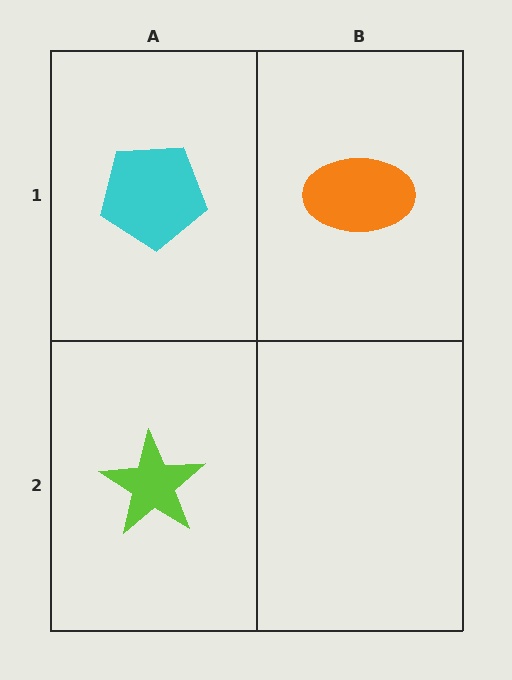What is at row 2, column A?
A lime star.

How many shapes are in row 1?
2 shapes.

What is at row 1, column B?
An orange ellipse.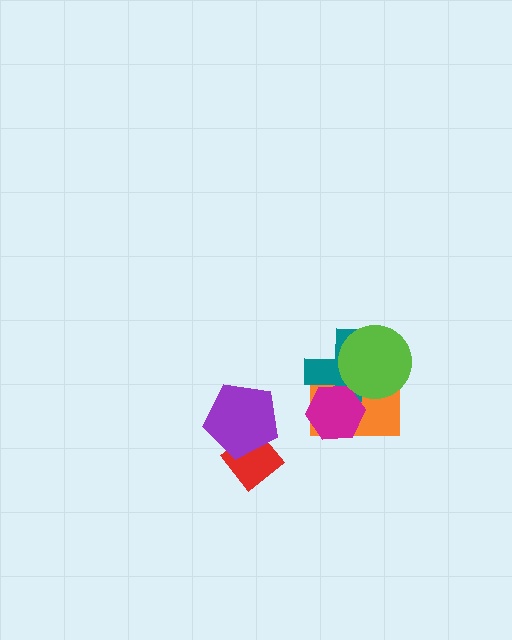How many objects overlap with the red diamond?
1 object overlaps with the red diamond.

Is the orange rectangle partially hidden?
Yes, it is partially covered by another shape.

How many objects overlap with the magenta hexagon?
2 objects overlap with the magenta hexagon.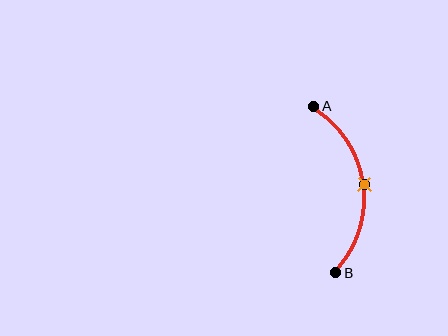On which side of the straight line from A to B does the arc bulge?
The arc bulges to the right of the straight line connecting A and B.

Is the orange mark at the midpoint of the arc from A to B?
Yes. The orange mark lies on the arc at equal arc-length from both A and B — it is the arc midpoint.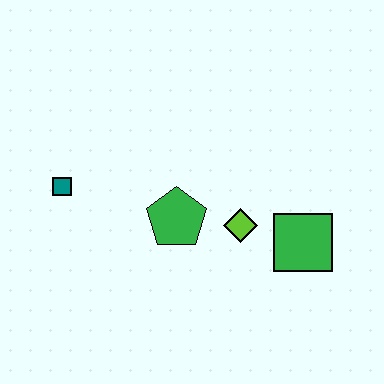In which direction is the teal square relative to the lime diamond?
The teal square is to the left of the lime diamond.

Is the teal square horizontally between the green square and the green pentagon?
No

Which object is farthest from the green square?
The teal square is farthest from the green square.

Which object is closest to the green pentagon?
The lime diamond is closest to the green pentagon.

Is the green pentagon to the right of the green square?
No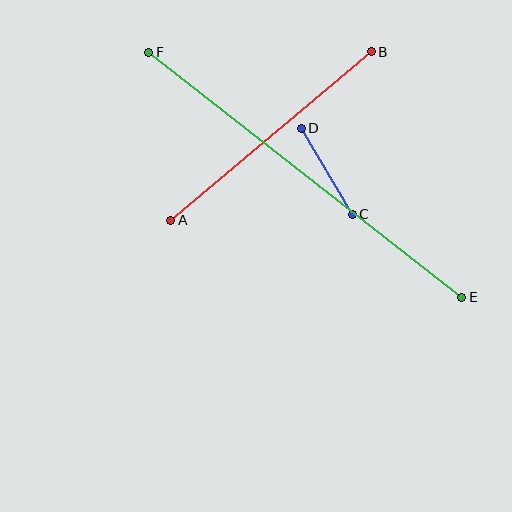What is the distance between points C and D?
The distance is approximately 100 pixels.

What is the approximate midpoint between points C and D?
The midpoint is at approximately (327, 171) pixels.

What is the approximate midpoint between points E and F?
The midpoint is at approximately (305, 175) pixels.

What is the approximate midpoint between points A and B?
The midpoint is at approximately (271, 136) pixels.